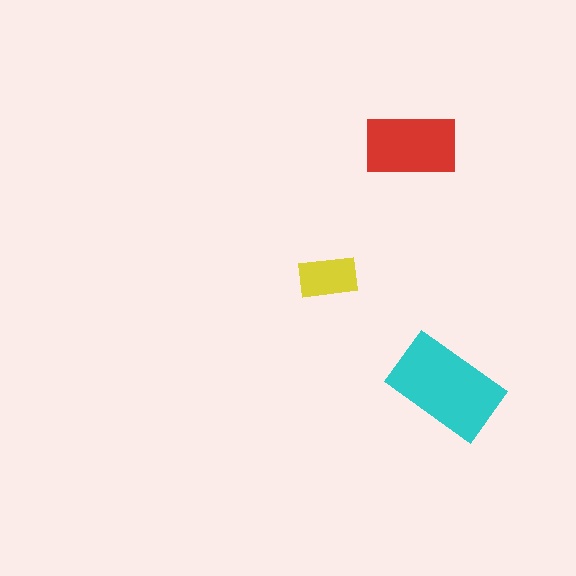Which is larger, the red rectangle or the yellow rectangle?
The red one.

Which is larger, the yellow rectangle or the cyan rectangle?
The cyan one.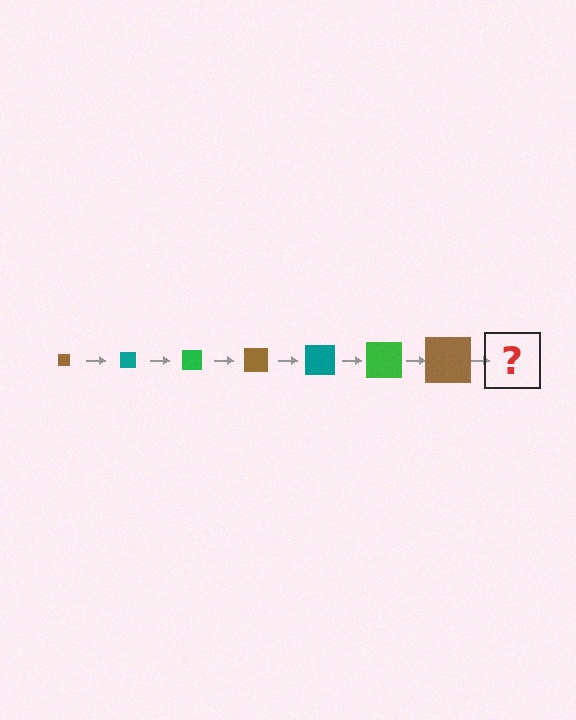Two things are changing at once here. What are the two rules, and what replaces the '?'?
The two rules are that the square grows larger each step and the color cycles through brown, teal, and green. The '?' should be a teal square, larger than the previous one.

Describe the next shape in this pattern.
It should be a teal square, larger than the previous one.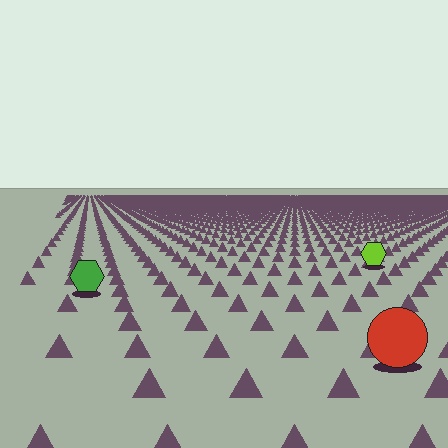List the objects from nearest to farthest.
From nearest to farthest: the red circle, the green hexagon, the lime hexagon.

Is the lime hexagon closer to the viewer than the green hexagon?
No. The green hexagon is closer — you can tell from the texture gradient: the ground texture is coarser near it.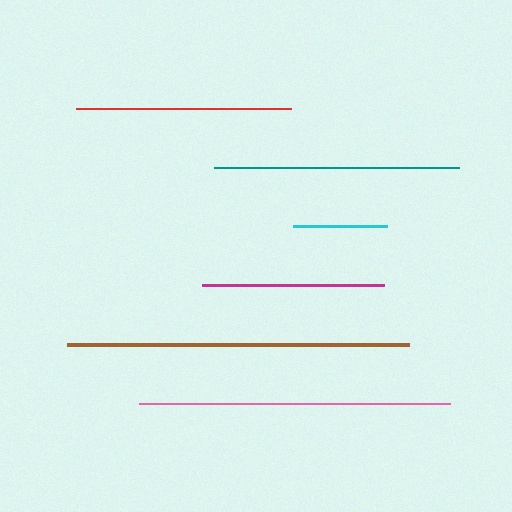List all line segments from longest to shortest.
From longest to shortest: brown, pink, teal, red, magenta, cyan.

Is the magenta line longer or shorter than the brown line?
The brown line is longer than the magenta line.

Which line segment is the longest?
The brown line is the longest at approximately 342 pixels.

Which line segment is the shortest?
The cyan line is the shortest at approximately 94 pixels.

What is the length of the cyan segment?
The cyan segment is approximately 94 pixels long.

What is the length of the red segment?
The red segment is approximately 215 pixels long.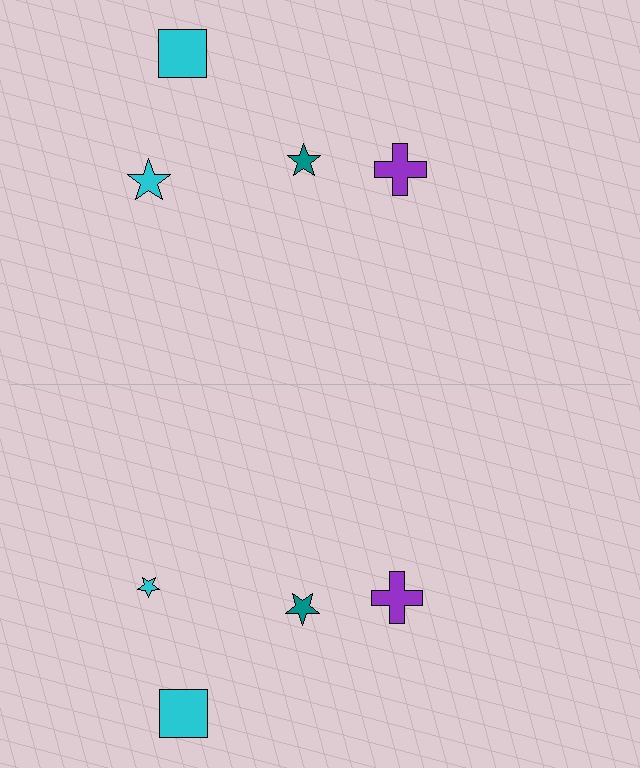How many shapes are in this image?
There are 8 shapes in this image.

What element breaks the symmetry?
The cyan star on the bottom side has a different size than its mirror counterpart.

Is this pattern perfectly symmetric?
No, the pattern is not perfectly symmetric. The cyan star on the bottom side has a different size than its mirror counterpart.